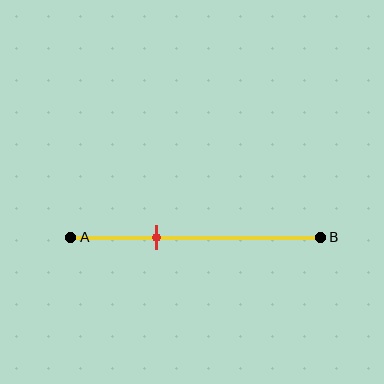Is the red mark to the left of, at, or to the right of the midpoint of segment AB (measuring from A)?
The red mark is to the left of the midpoint of segment AB.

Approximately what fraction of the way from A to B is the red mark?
The red mark is approximately 35% of the way from A to B.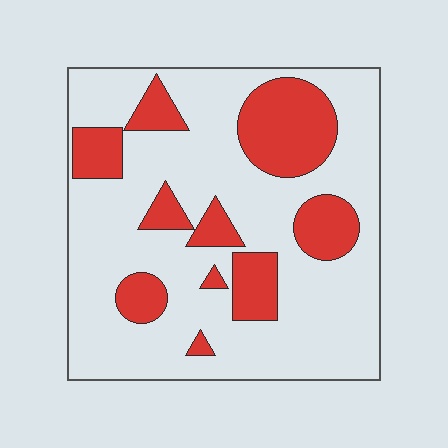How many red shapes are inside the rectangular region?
10.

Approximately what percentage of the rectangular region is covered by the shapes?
Approximately 25%.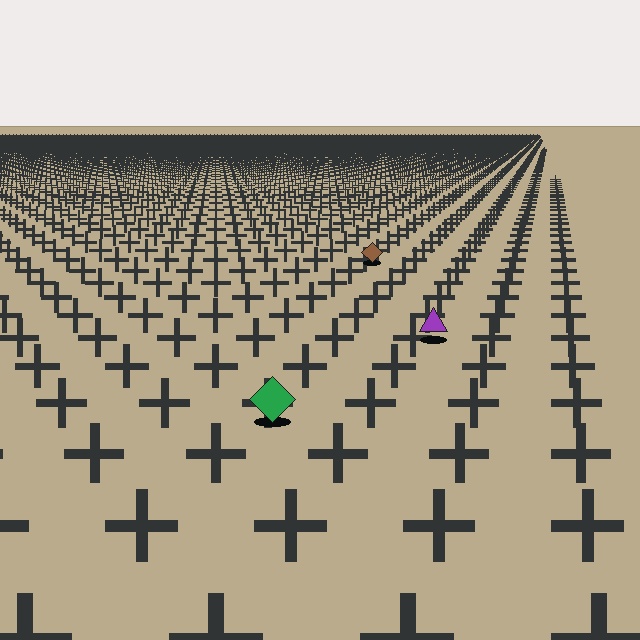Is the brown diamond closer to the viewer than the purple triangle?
No. The purple triangle is closer — you can tell from the texture gradient: the ground texture is coarser near it.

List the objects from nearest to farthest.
From nearest to farthest: the green diamond, the purple triangle, the brown diamond.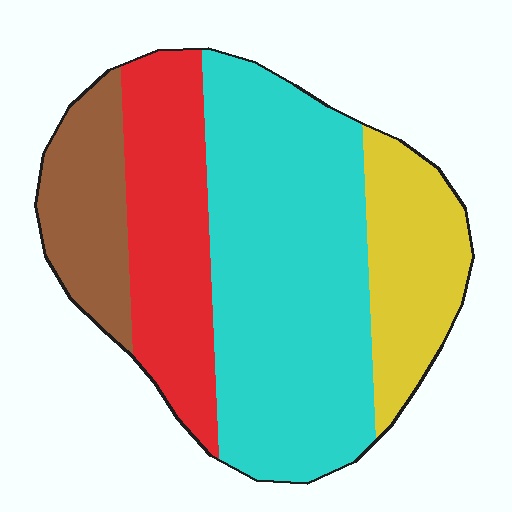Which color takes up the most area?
Cyan, at roughly 45%.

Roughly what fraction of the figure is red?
Red takes up about one fifth (1/5) of the figure.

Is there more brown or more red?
Red.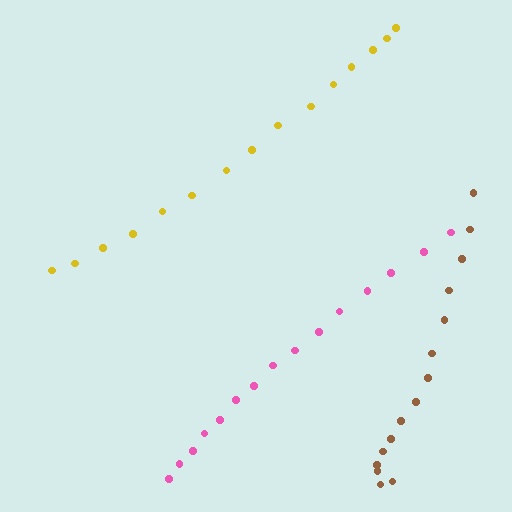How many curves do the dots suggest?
There are 3 distinct paths.